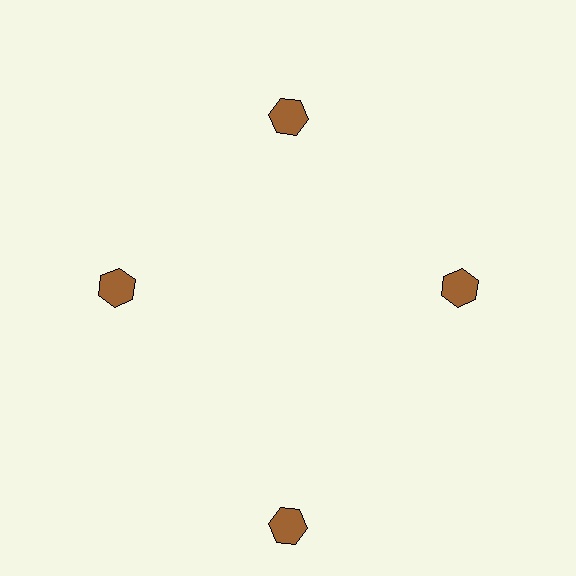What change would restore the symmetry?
The symmetry would be restored by moving it inward, back onto the ring so that all 4 hexagons sit at equal angles and equal distance from the center.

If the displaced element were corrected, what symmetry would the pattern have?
It would have 4-fold rotational symmetry — the pattern would map onto itself every 90 degrees.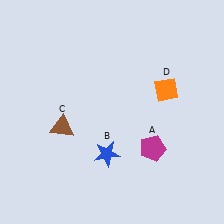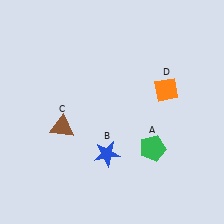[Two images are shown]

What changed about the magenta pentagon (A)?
In Image 1, A is magenta. In Image 2, it changed to green.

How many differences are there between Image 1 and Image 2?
There is 1 difference between the two images.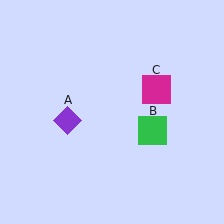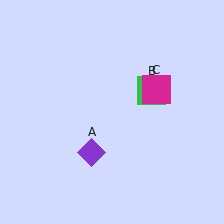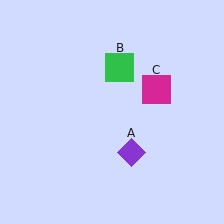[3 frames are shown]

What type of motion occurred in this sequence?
The purple diamond (object A), green square (object B) rotated counterclockwise around the center of the scene.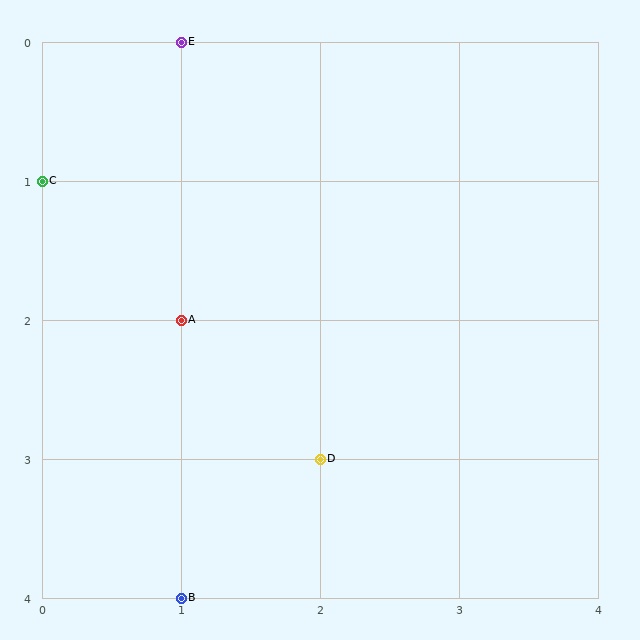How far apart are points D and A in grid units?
Points D and A are 1 column and 1 row apart (about 1.4 grid units diagonally).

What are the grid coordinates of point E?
Point E is at grid coordinates (1, 0).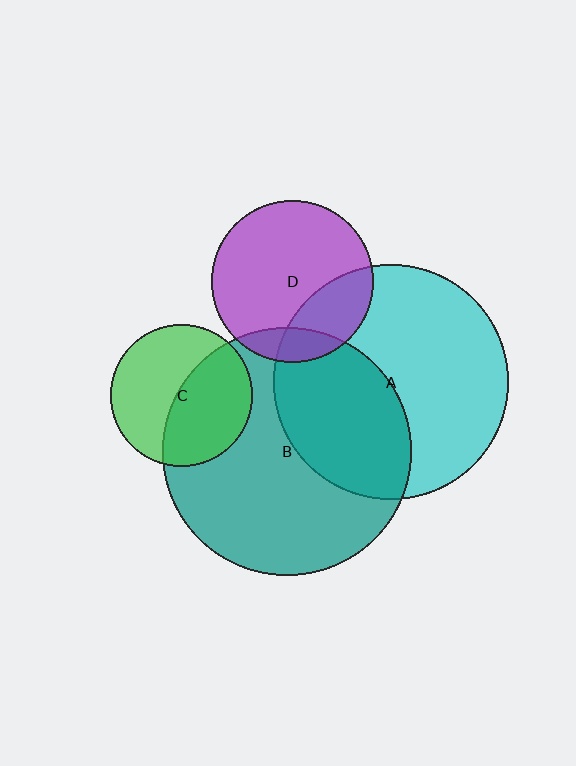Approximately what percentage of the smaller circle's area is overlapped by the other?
Approximately 50%.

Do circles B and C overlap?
Yes.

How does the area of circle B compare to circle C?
Approximately 3.1 times.